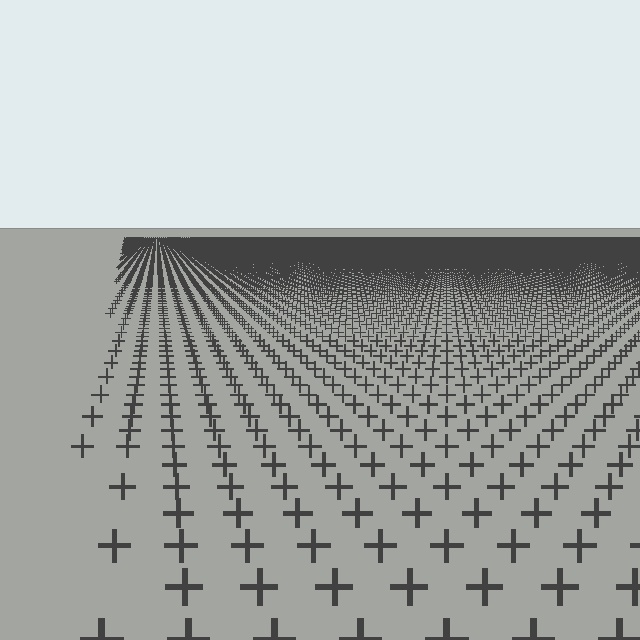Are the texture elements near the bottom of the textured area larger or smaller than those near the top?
Larger. Near the bottom, elements are closer to the viewer and appear at a bigger on-screen size.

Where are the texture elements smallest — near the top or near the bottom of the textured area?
Near the top.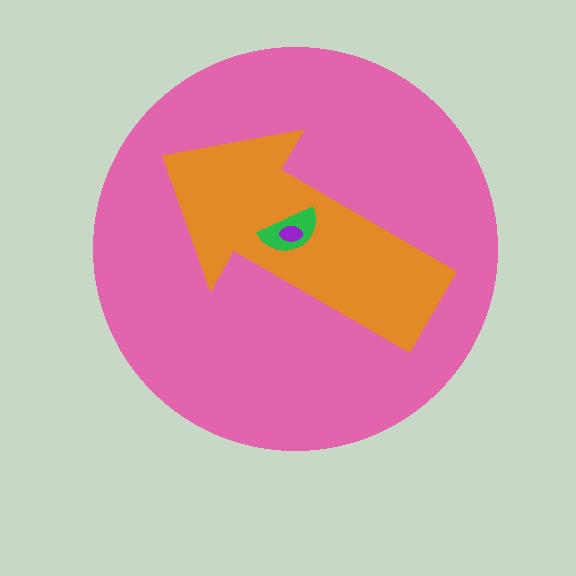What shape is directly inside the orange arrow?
The green semicircle.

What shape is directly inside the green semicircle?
The purple ellipse.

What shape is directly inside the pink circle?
The orange arrow.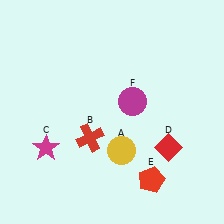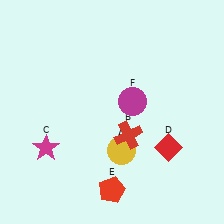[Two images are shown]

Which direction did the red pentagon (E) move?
The red pentagon (E) moved left.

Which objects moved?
The objects that moved are: the red cross (B), the red pentagon (E).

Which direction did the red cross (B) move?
The red cross (B) moved right.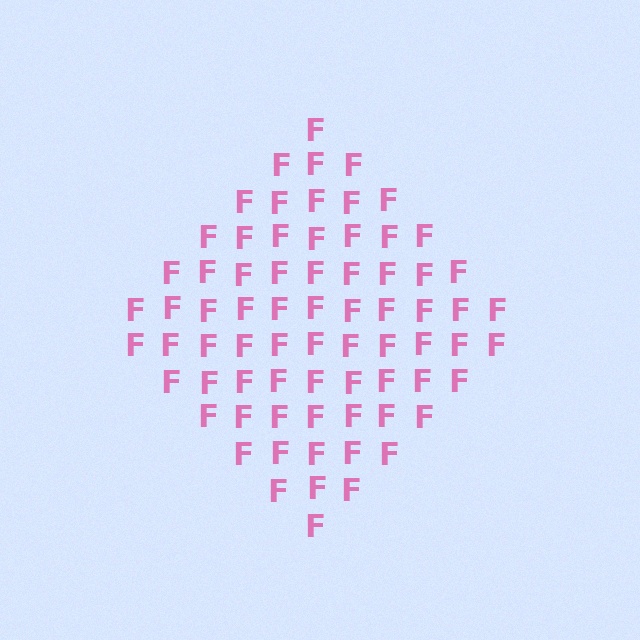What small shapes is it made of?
It is made of small letter F's.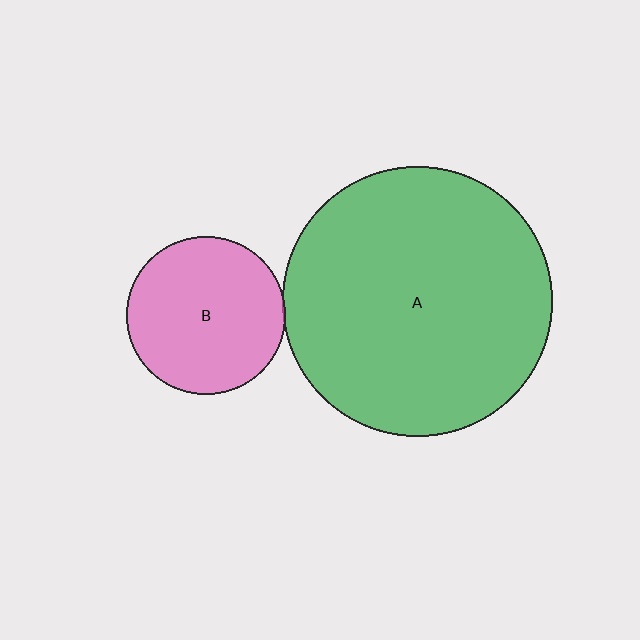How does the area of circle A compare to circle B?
Approximately 2.9 times.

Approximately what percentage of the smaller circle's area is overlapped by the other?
Approximately 5%.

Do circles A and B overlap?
Yes.